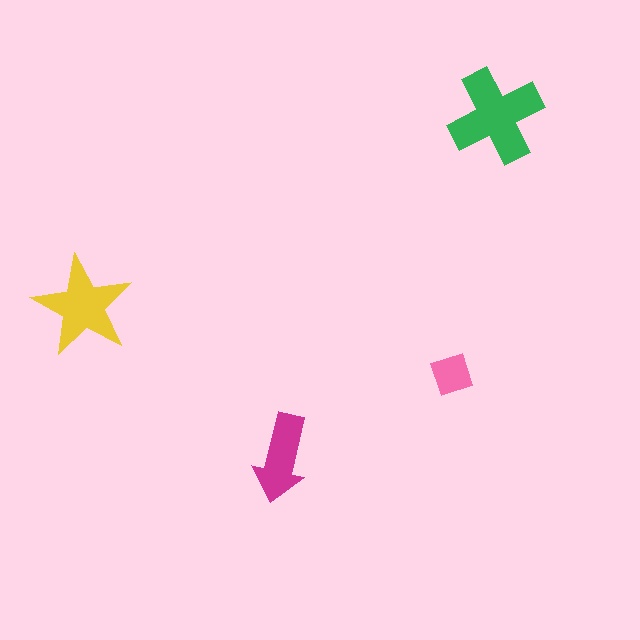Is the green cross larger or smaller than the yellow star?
Larger.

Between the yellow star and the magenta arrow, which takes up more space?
The yellow star.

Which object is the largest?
The green cross.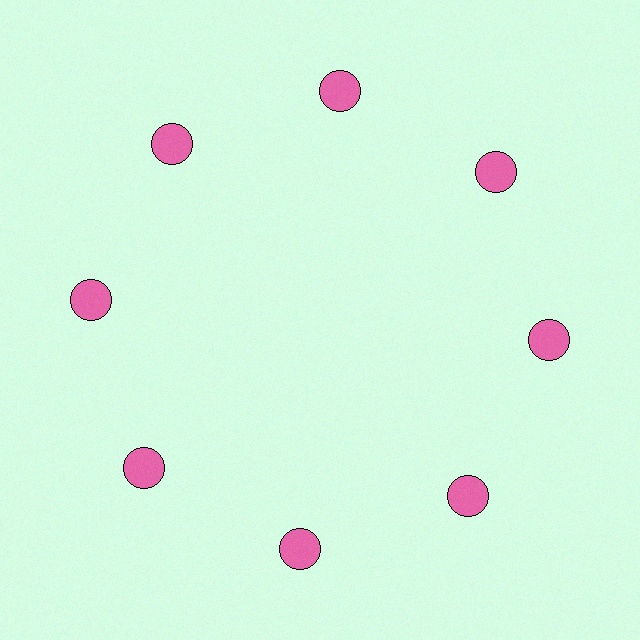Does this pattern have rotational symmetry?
Yes, this pattern has 8-fold rotational symmetry. It looks the same after rotating 45 degrees around the center.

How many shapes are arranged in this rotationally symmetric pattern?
There are 8 shapes, arranged in 8 groups of 1.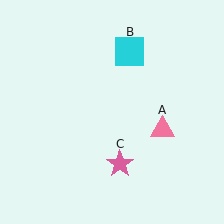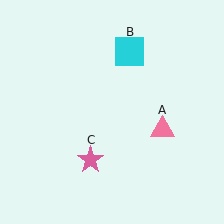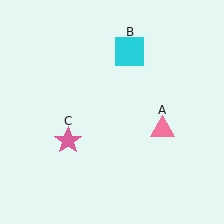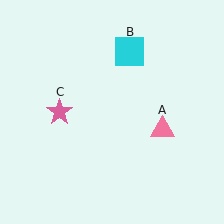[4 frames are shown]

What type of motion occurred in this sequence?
The pink star (object C) rotated clockwise around the center of the scene.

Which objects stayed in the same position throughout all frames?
Pink triangle (object A) and cyan square (object B) remained stationary.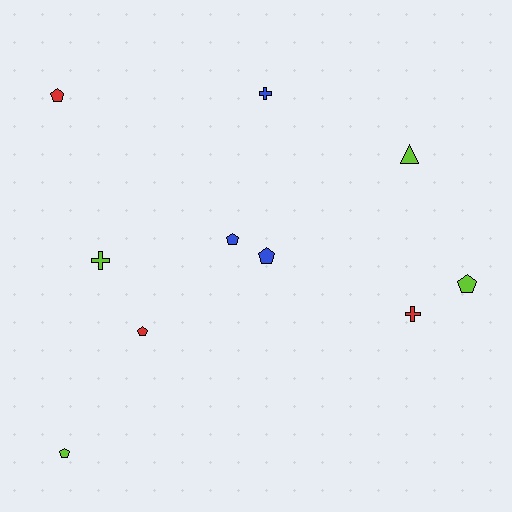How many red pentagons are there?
There are 2 red pentagons.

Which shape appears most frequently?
Pentagon, with 6 objects.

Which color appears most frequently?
Lime, with 4 objects.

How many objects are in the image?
There are 10 objects.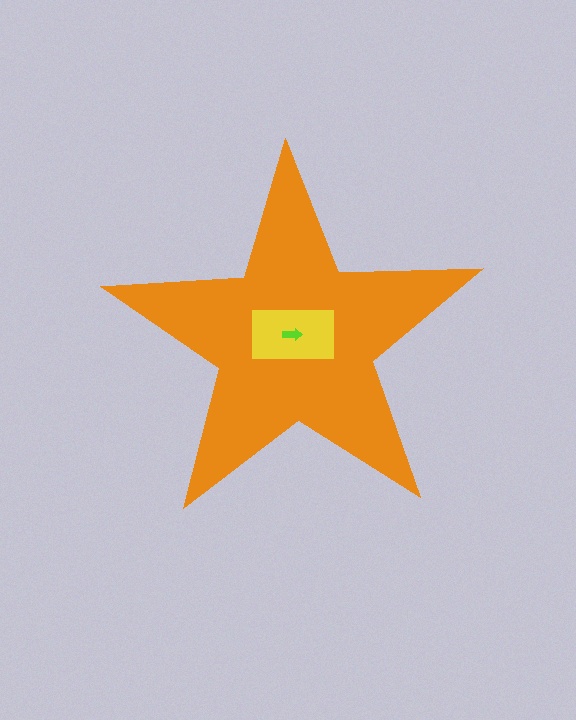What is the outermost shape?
The orange star.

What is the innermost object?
The lime arrow.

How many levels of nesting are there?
3.